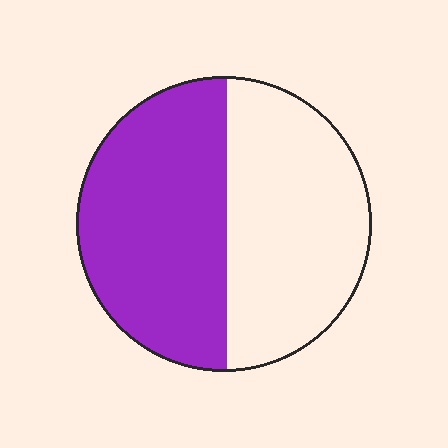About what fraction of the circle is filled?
About one half (1/2).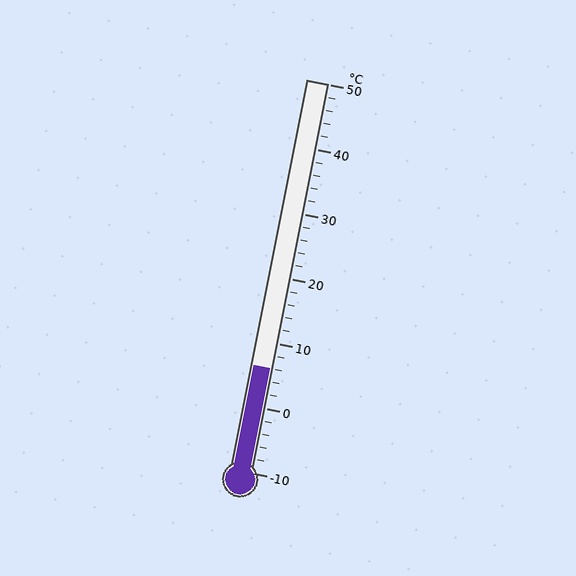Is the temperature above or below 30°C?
The temperature is below 30°C.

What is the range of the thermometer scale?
The thermometer scale ranges from -10°C to 50°C.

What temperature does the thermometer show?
The thermometer shows approximately 6°C.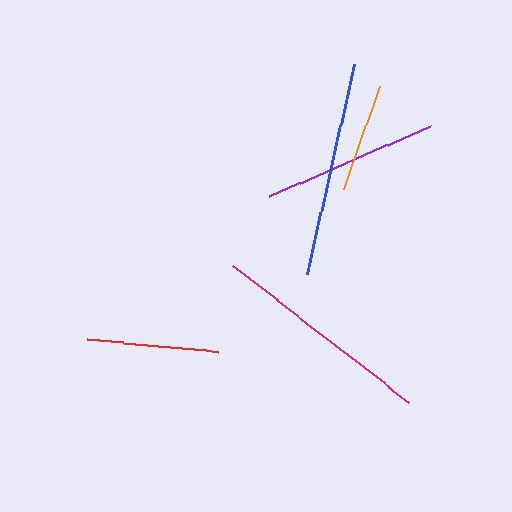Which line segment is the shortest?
The orange line is the shortest at approximately 109 pixels.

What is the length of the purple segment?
The purple segment is approximately 176 pixels long.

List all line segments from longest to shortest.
From longest to shortest: magenta, blue, purple, red, orange.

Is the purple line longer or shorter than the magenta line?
The magenta line is longer than the purple line.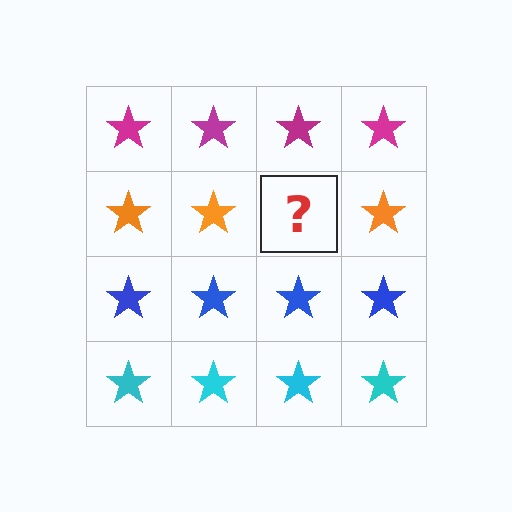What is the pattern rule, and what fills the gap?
The rule is that each row has a consistent color. The gap should be filled with an orange star.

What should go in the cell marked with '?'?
The missing cell should contain an orange star.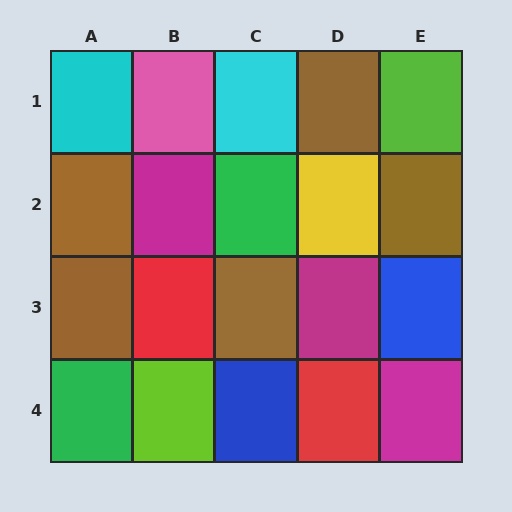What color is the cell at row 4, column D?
Red.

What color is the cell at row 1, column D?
Brown.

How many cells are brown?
5 cells are brown.